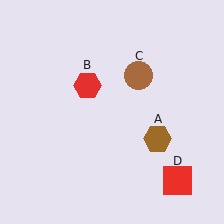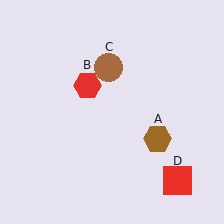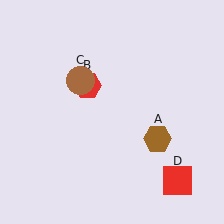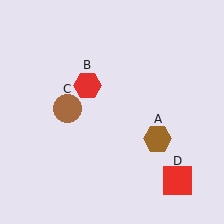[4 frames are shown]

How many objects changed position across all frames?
1 object changed position: brown circle (object C).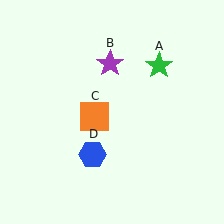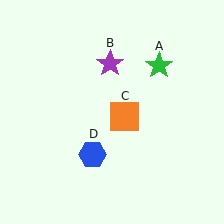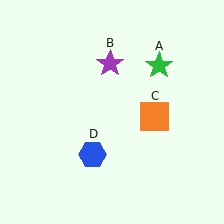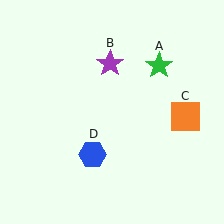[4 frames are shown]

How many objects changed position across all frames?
1 object changed position: orange square (object C).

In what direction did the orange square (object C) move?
The orange square (object C) moved right.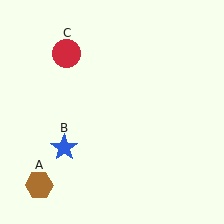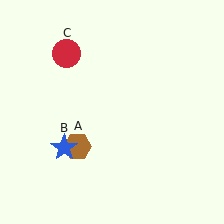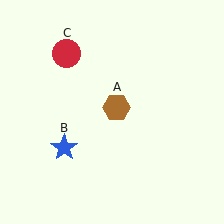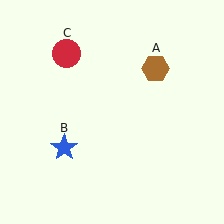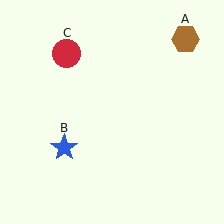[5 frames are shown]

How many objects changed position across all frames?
1 object changed position: brown hexagon (object A).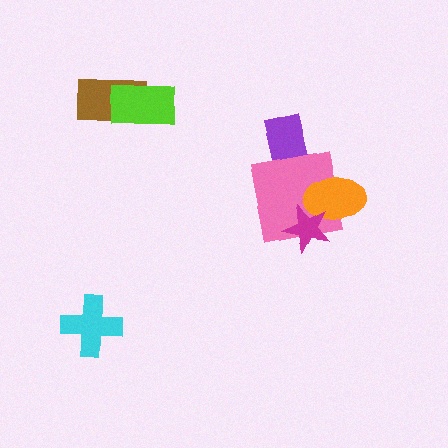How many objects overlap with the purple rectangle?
1 object overlaps with the purple rectangle.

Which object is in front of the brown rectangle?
The lime rectangle is in front of the brown rectangle.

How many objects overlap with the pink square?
3 objects overlap with the pink square.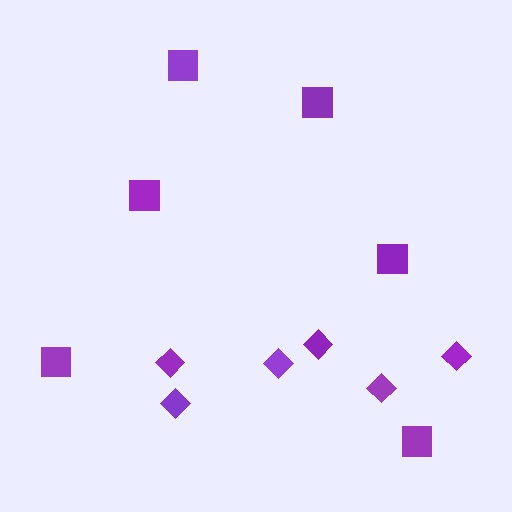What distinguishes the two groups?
There are 2 groups: one group of diamonds (6) and one group of squares (6).